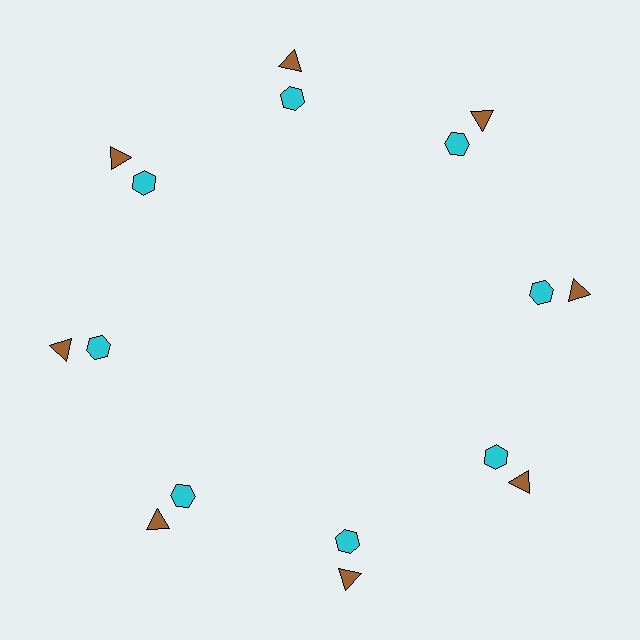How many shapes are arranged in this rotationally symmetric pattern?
There are 16 shapes, arranged in 8 groups of 2.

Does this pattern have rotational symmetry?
Yes, this pattern has 8-fold rotational symmetry. It looks the same after rotating 45 degrees around the center.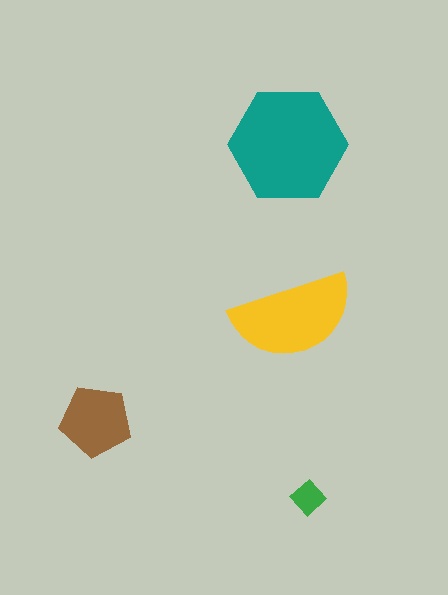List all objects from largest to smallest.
The teal hexagon, the yellow semicircle, the brown pentagon, the green diamond.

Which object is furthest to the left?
The brown pentagon is leftmost.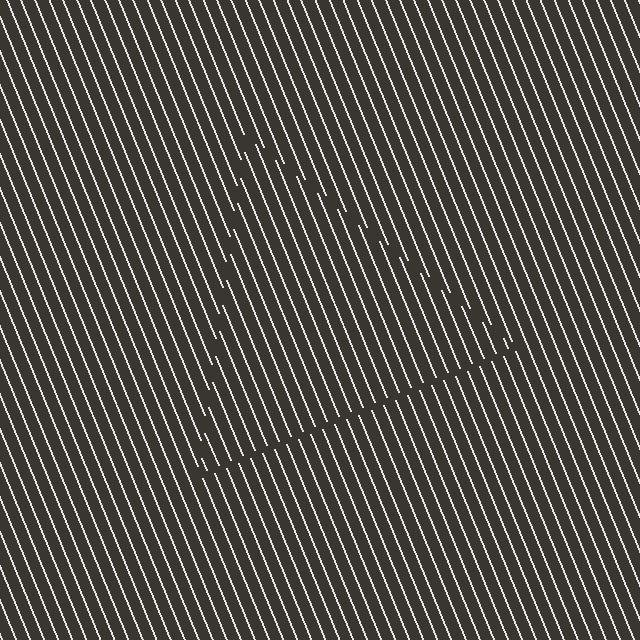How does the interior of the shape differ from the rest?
The interior of the shape contains the same grating, shifted by half a period — the contour is defined by the phase discontinuity where line-ends from the inner and outer gratings abut.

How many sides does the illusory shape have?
3 sides — the line-ends trace a triangle.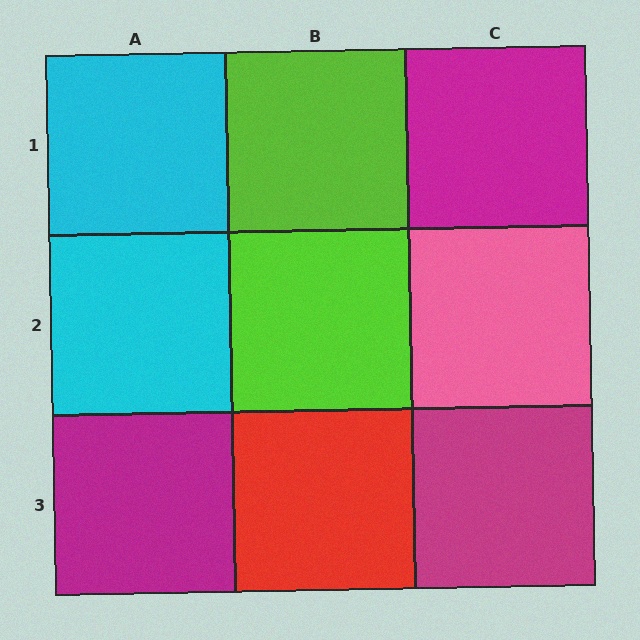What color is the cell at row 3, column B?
Red.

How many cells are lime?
2 cells are lime.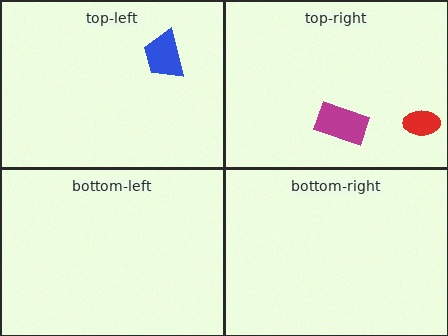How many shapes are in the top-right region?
2.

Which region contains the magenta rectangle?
The top-right region.